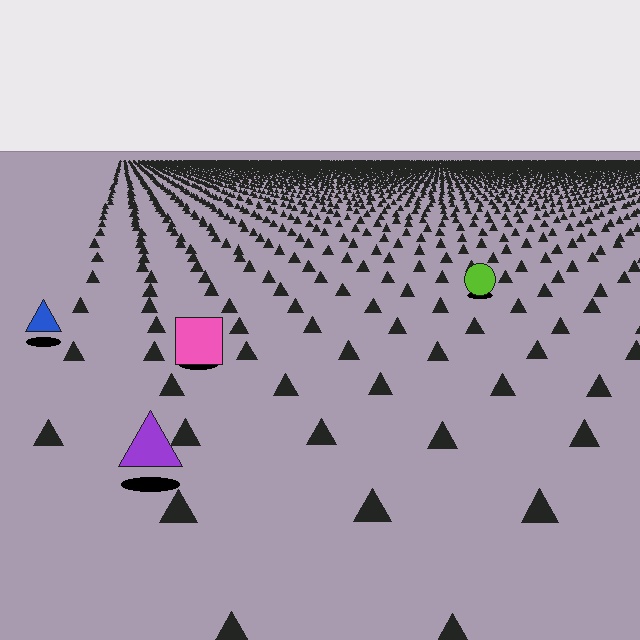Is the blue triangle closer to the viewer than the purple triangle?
No. The purple triangle is closer — you can tell from the texture gradient: the ground texture is coarser near it.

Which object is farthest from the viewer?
The lime circle is farthest from the viewer. It appears smaller and the ground texture around it is denser.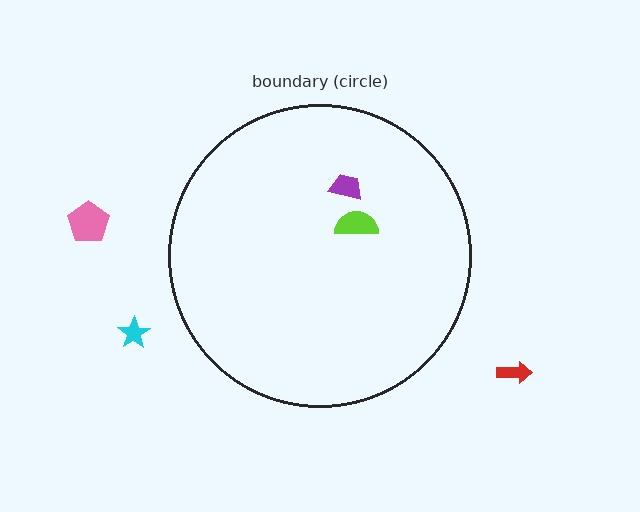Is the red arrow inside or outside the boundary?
Outside.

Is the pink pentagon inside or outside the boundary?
Outside.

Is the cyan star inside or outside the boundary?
Outside.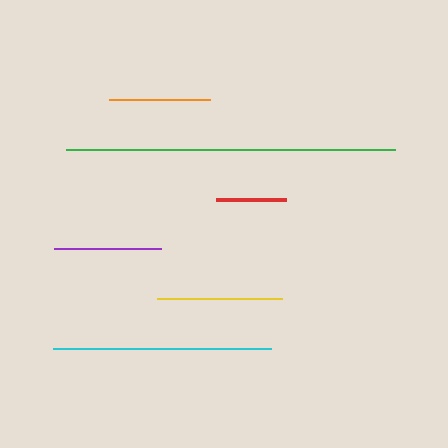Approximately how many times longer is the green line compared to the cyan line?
The green line is approximately 1.5 times the length of the cyan line.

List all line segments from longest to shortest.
From longest to shortest: green, cyan, yellow, purple, orange, red.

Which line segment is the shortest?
The red line is the shortest at approximately 70 pixels.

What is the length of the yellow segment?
The yellow segment is approximately 125 pixels long.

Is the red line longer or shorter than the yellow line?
The yellow line is longer than the red line.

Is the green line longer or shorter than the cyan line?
The green line is longer than the cyan line.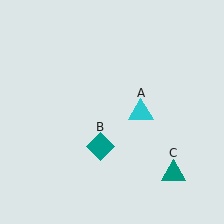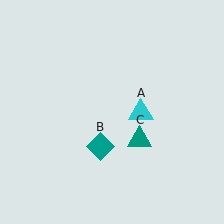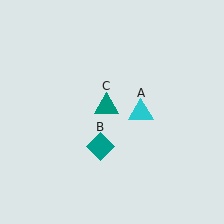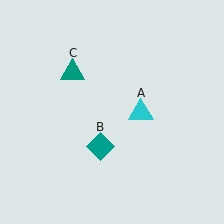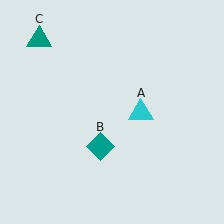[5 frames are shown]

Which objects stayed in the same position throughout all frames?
Cyan triangle (object A) and teal diamond (object B) remained stationary.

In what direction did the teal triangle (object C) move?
The teal triangle (object C) moved up and to the left.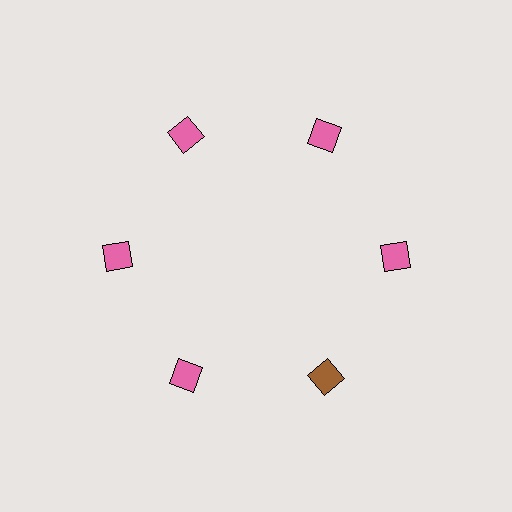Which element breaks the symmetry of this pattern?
The brown square at roughly the 5 o'clock position breaks the symmetry. All other shapes are pink squares.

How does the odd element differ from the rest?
It has a different color: brown instead of pink.